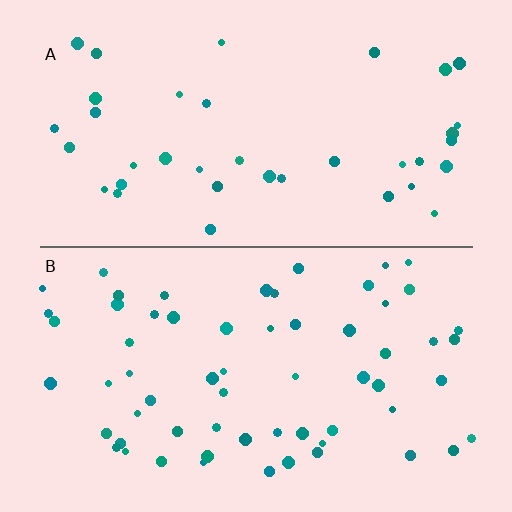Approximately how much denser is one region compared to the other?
Approximately 1.6× — region B over region A.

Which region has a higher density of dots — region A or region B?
B (the bottom).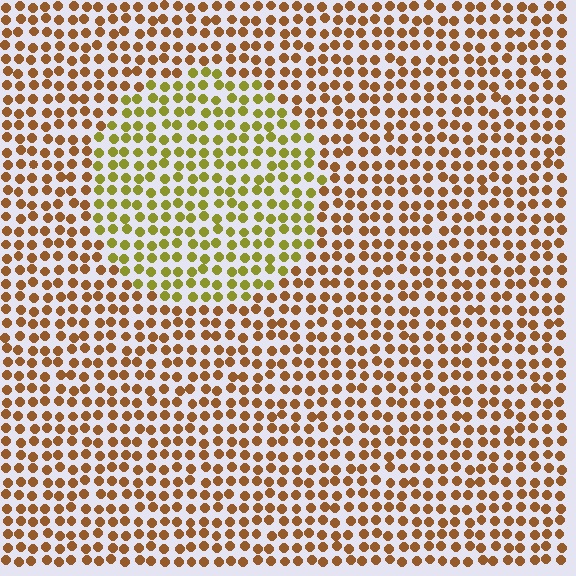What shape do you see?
I see a circle.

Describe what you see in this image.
The image is filled with small brown elements in a uniform arrangement. A circle-shaped region is visible where the elements are tinted to a slightly different hue, forming a subtle color boundary.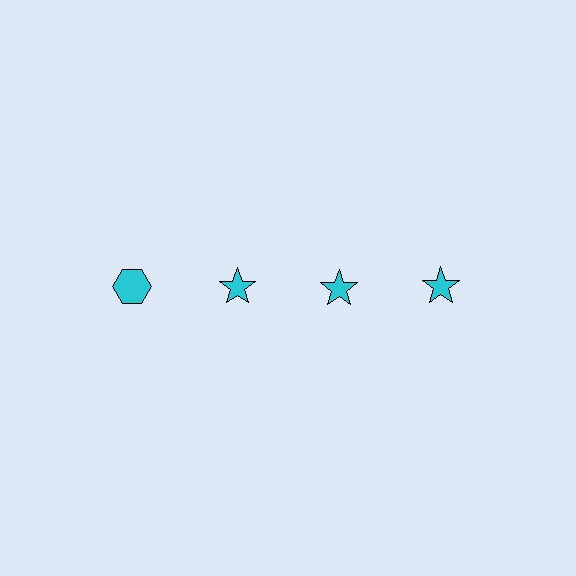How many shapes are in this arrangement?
There are 4 shapes arranged in a grid pattern.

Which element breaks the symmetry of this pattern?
The cyan hexagon in the top row, leftmost column breaks the symmetry. All other shapes are cyan stars.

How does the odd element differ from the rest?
It has a different shape: hexagon instead of star.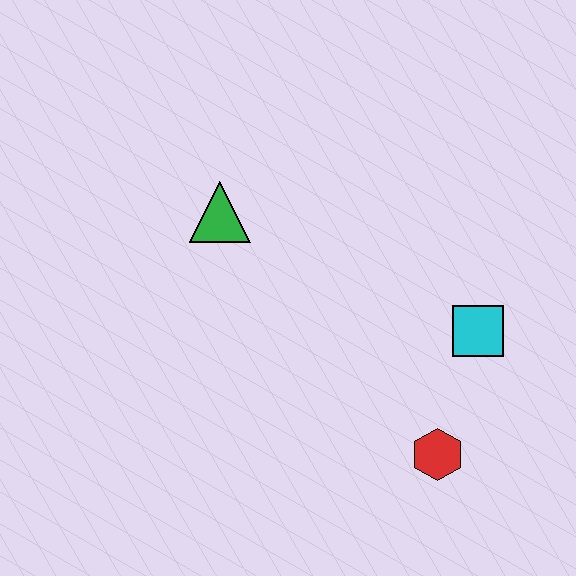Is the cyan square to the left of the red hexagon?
No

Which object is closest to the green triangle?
The cyan square is closest to the green triangle.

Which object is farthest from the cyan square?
The green triangle is farthest from the cyan square.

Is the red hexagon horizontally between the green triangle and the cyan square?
Yes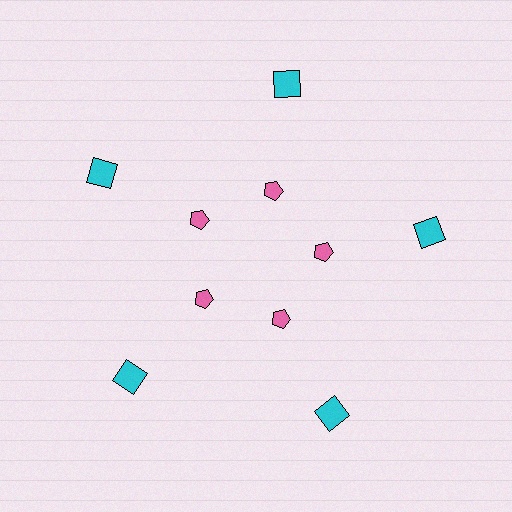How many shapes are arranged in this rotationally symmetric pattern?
There are 10 shapes, arranged in 5 groups of 2.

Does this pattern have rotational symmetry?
Yes, this pattern has 5-fold rotational symmetry. It looks the same after rotating 72 degrees around the center.